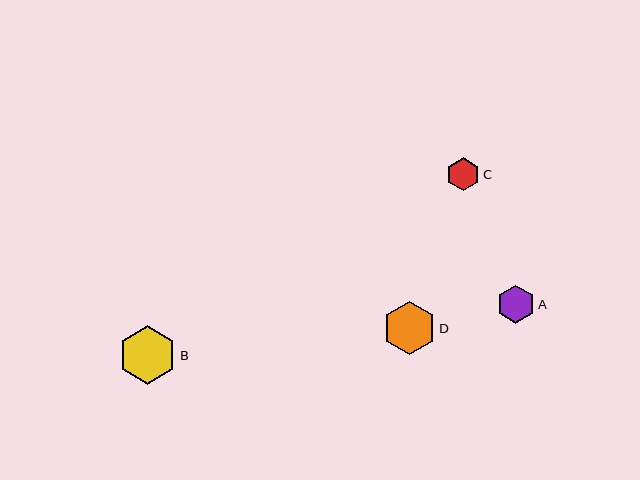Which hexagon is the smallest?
Hexagon C is the smallest with a size of approximately 33 pixels.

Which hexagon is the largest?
Hexagon B is the largest with a size of approximately 59 pixels.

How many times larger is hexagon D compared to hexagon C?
Hexagon D is approximately 1.6 times the size of hexagon C.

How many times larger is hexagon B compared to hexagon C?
Hexagon B is approximately 1.8 times the size of hexagon C.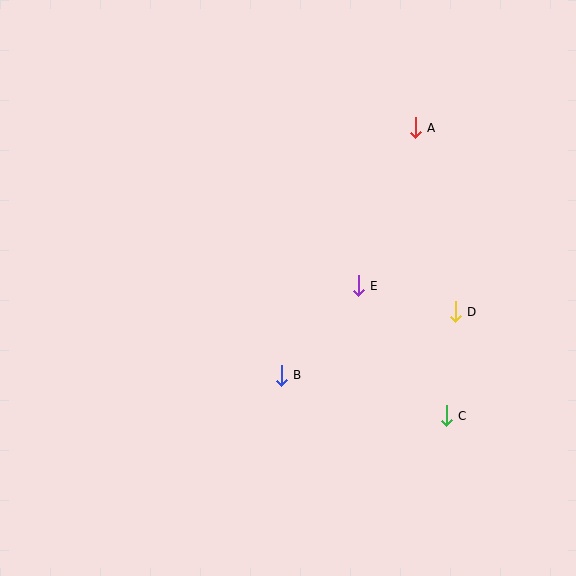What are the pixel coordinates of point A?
Point A is at (415, 128).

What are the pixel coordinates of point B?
Point B is at (281, 375).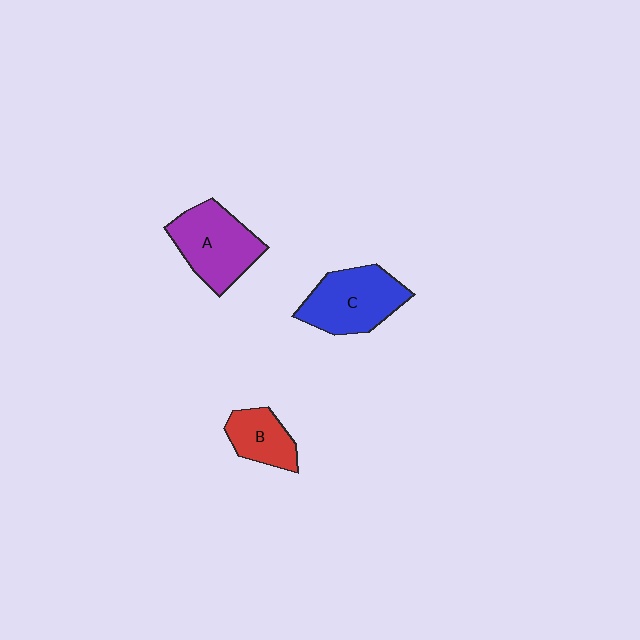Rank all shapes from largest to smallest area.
From largest to smallest: C (blue), A (purple), B (red).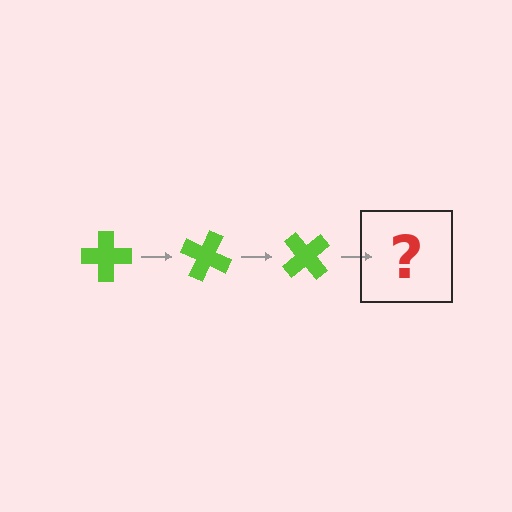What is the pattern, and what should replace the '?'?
The pattern is that the cross rotates 25 degrees each step. The '?' should be a lime cross rotated 75 degrees.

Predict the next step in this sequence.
The next step is a lime cross rotated 75 degrees.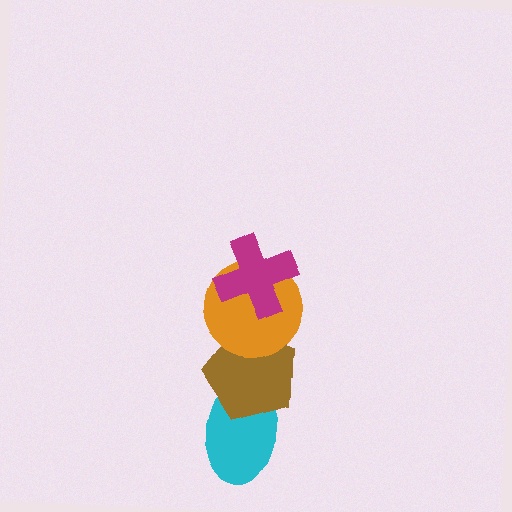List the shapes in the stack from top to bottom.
From top to bottom: the magenta cross, the orange circle, the brown pentagon, the cyan ellipse.